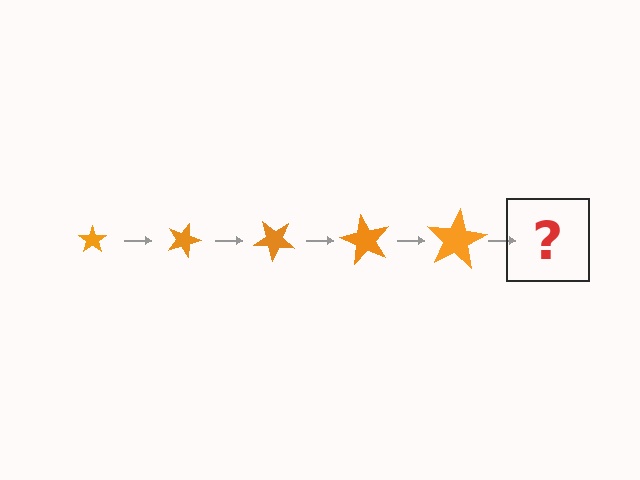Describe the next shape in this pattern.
It should be a star, larger than the previous one and rotated 100 degrees from the start.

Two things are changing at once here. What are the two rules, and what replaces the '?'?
The two rules are that the star grows larger each step and it rotates 20 degrees each step. The '?' should be a star, larger than the previous one and rotated 100 degrees from the start.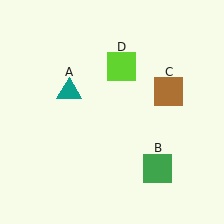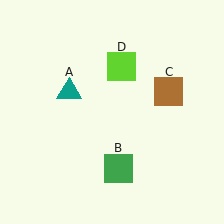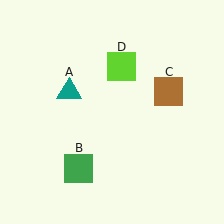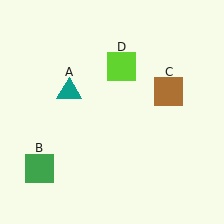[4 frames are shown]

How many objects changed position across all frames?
1 object changed position: green square (object B).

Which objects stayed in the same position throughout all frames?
Teal triangle (object A) and brown square (object C) and lime square (object D) remained stationary.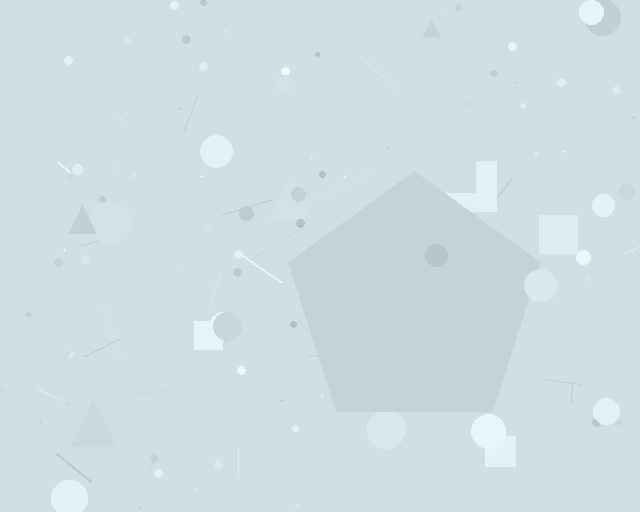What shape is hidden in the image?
A pentagon is hidden in the image.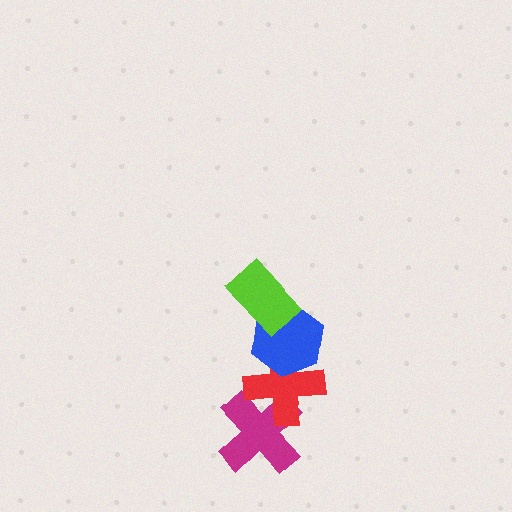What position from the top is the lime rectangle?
The lime rectangle is 1st from the top.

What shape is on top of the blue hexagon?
The lime rectangle is on top of the blue hexagon.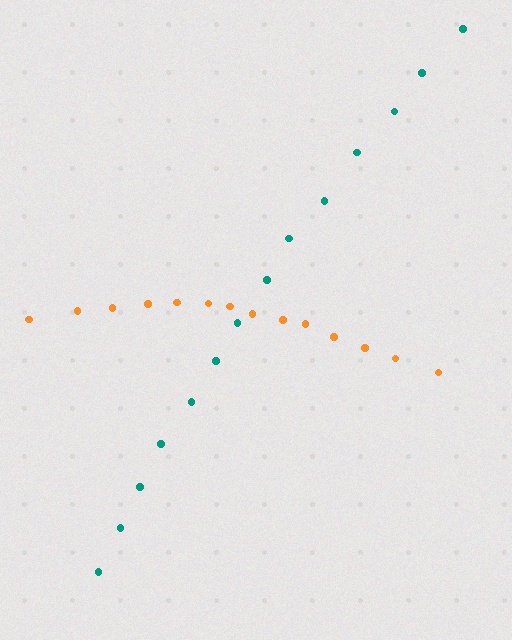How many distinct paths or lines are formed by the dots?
There are 2 distinct paths.